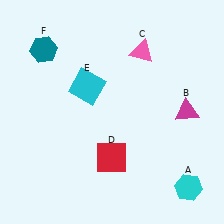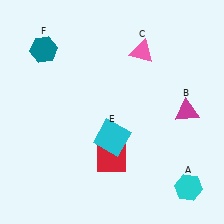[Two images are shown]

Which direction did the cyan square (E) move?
The cyan square (E) moved down.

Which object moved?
The cyan square (E) moved down.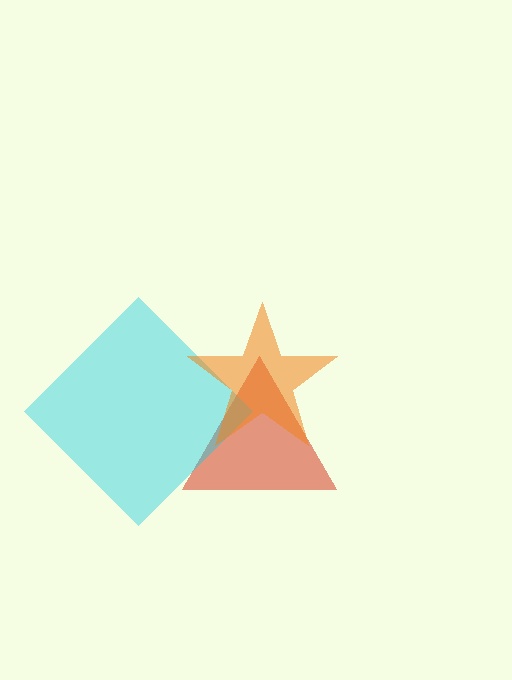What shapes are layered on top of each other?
The layered shapes are: a red triangle, a cyan diamond, an orange star.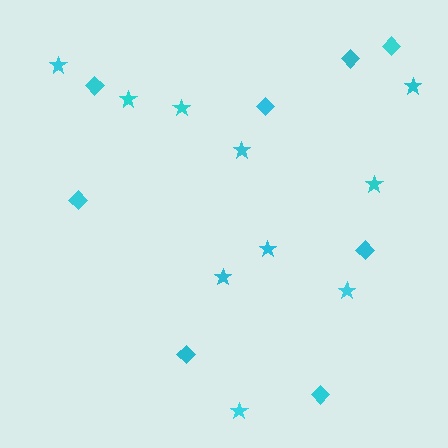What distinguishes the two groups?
There are 2 groups: one group of diamonds (8) and one group of stars (10).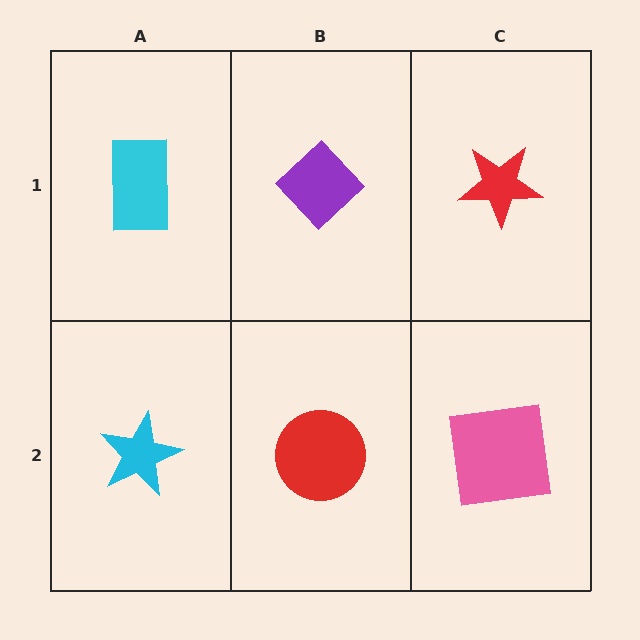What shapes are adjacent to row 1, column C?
A pink square (row 2, column C), a purple diamond (row 1, column B).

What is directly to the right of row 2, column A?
A red circle.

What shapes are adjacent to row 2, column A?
A cyan rectangle (row 1, column A), a red circle (row 2, column B).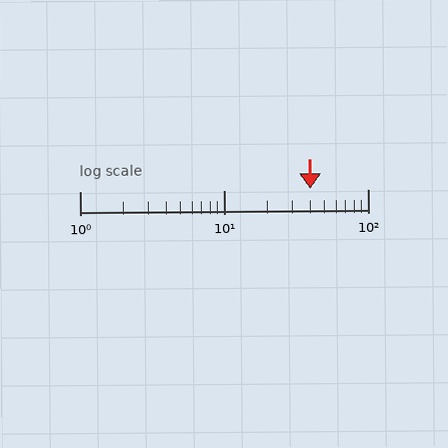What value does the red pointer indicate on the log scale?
The pointer indicates approximately 40.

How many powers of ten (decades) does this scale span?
The scale spans 2 decades, from 1 to 100.